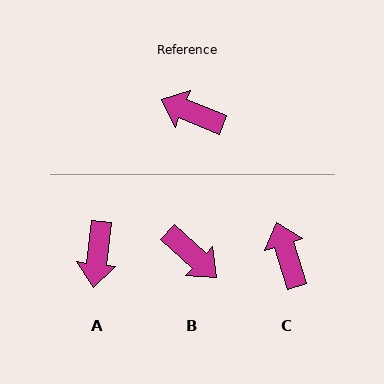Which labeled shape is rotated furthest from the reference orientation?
B, about 159 degrees away.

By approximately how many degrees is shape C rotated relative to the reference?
Approximately 50 degrees clockwise.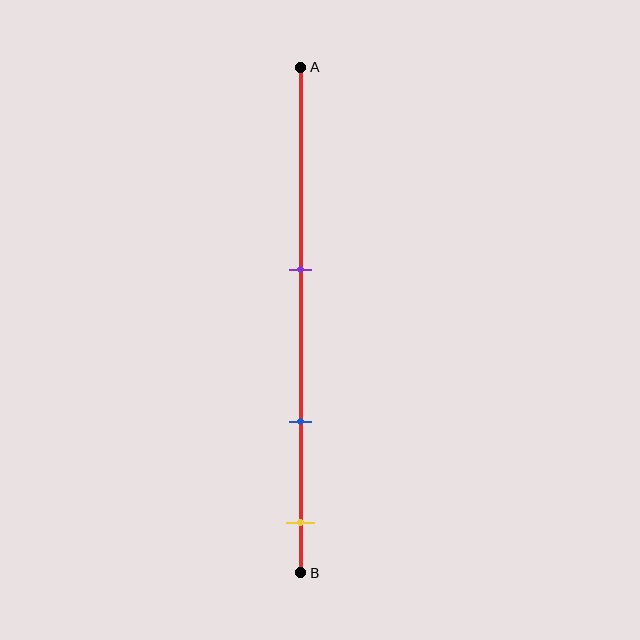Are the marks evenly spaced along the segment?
Yes, the marks are approximately evenly spaced.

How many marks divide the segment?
There are 3 marks dividing the segment.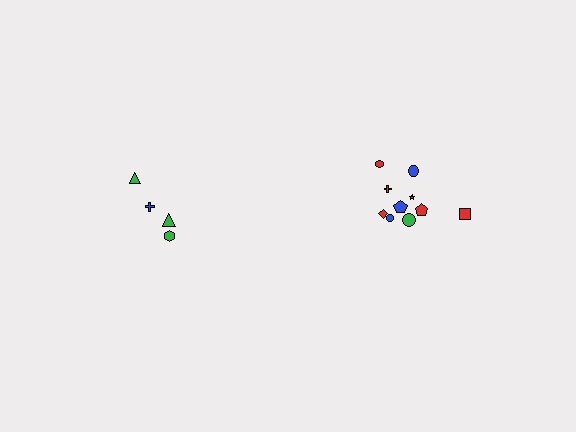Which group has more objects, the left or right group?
The right group.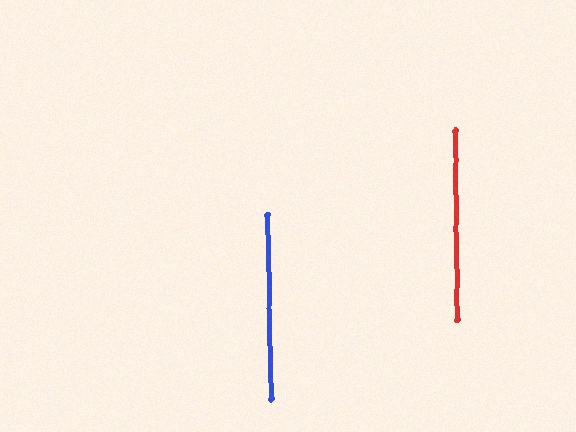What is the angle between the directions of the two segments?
Approximately 1 degree.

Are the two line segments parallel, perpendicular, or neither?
Parallel — their directions differ by only 0.5°.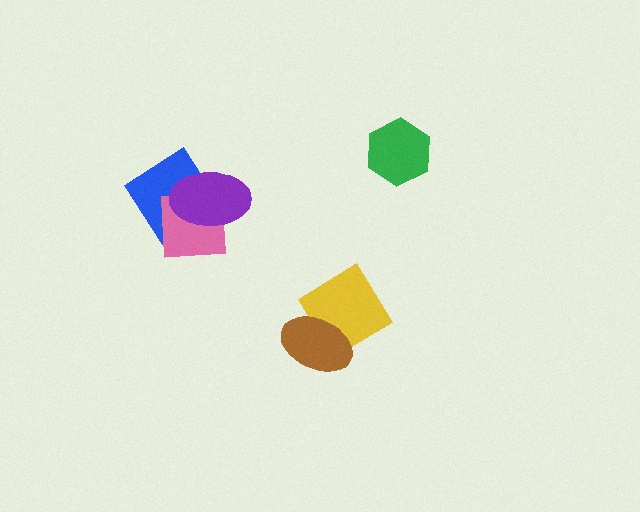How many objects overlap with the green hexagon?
0 objects overlap with the green hexagon.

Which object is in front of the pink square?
The purple ellipse is in front of the pink square.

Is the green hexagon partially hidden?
No, no other shape covers it.